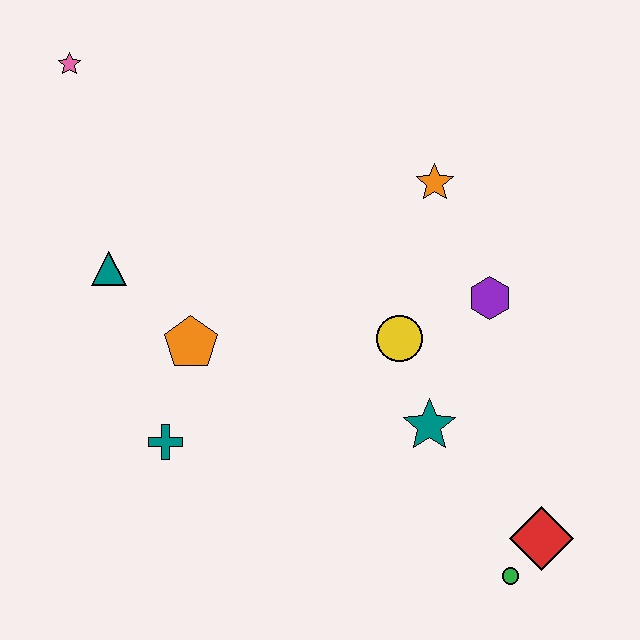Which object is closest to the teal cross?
The orange pentagon is closest to the teal cross.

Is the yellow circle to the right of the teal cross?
Yes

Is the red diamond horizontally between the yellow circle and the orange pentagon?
No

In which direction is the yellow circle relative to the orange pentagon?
The yellow circle is to the right of the orange pentagon.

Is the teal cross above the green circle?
Yes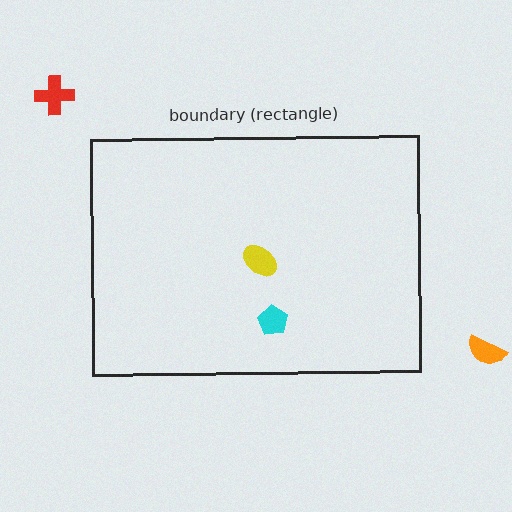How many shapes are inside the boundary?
2 inside, 2 outside.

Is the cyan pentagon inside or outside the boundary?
Inside.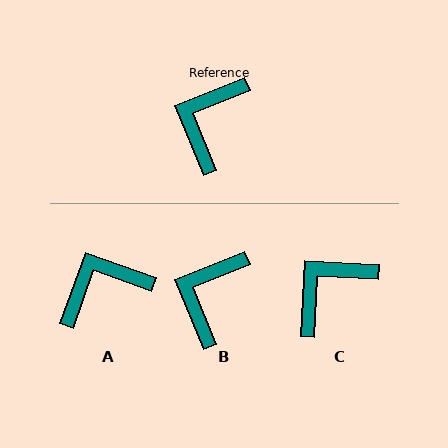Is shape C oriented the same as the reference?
No, it is off by about 25 degrees.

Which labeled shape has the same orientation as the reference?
B.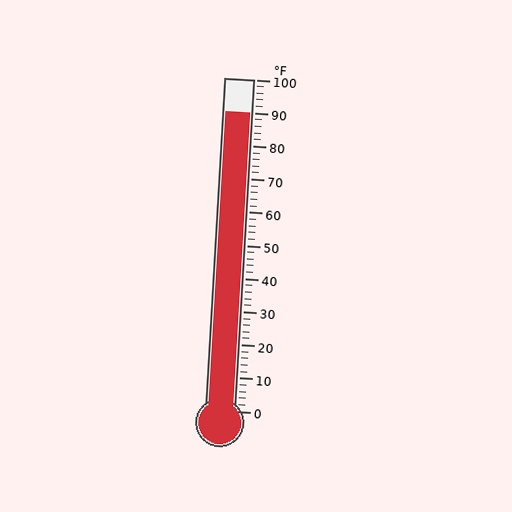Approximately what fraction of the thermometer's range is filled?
The thermometer is filled to approximately 90% of its range.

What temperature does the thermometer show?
The thermometer shows approximately 90°F.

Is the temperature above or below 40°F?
The temperature is above 40°F.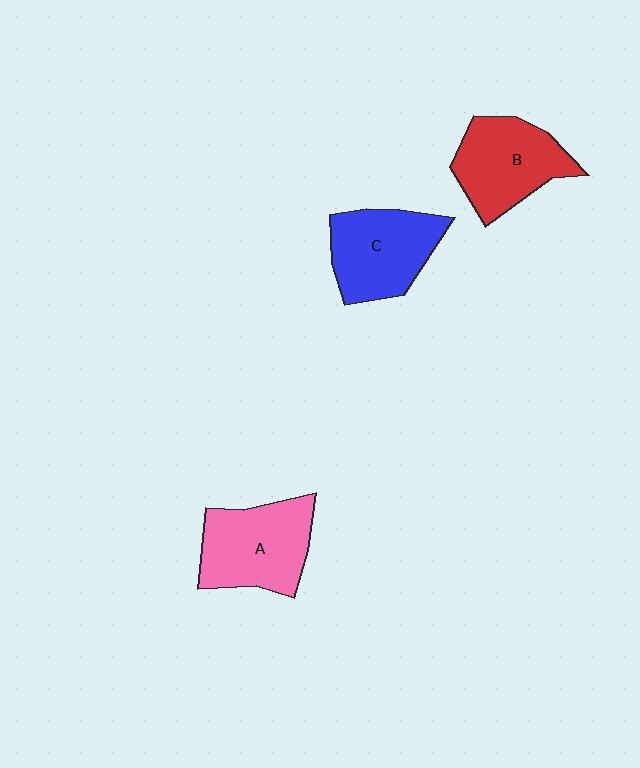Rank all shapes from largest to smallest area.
From largest to smallest: A (pink), C (blue), B (red).